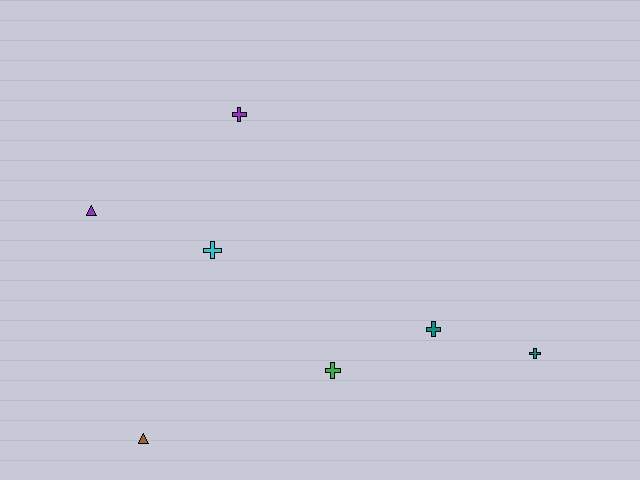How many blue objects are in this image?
There are no blue objects.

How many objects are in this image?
There are 7 objects.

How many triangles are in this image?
There are 2 triangles.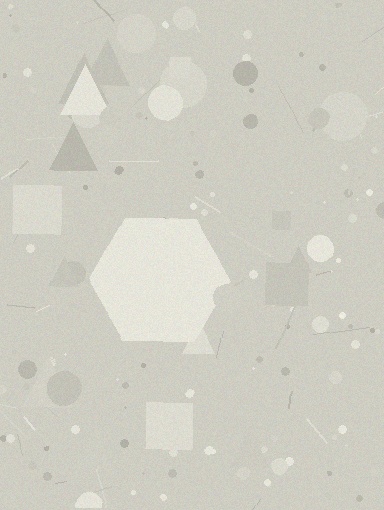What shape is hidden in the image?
A hexagon is hidden in the image.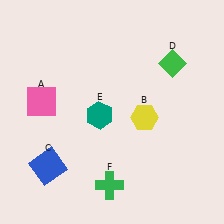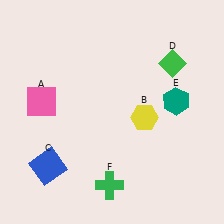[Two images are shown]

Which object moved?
The teal hexagon (E) moved right.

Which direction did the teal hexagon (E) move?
The teal hexagon (E) moved right.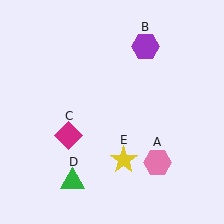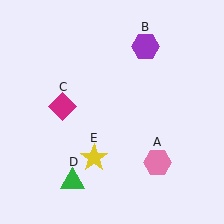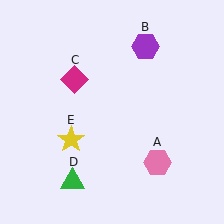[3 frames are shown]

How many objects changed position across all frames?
2 objects changed position: magenta diamond (object C), yellow star (object E).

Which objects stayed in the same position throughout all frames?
Pink hexagon (object A) and purple hexagon (object B) and green triangle (object D) remained stationary.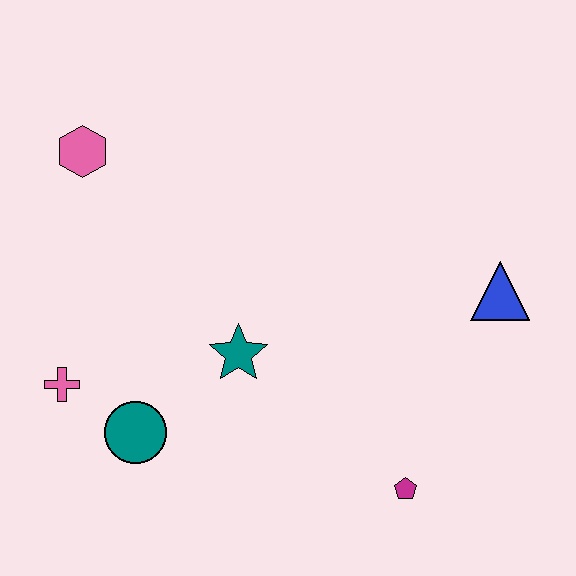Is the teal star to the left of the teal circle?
No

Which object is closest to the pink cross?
The teal circle is closest to the pink cross.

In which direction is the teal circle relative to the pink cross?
The teal circle is to the right of the pink cross.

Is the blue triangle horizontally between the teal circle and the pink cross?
No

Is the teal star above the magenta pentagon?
Yes